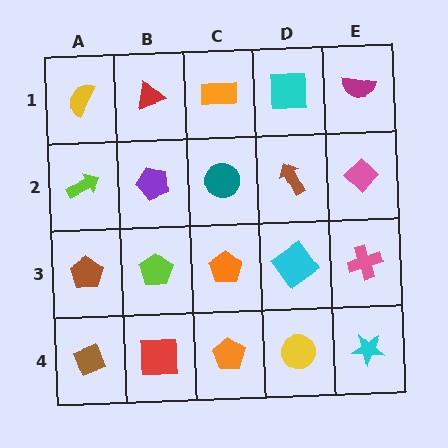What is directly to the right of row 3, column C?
A cyan diamond.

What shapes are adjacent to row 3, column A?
A lime arrow (row 2, column A), a brown diamond (row 4, column A), a lime pentagon (row 3, column B).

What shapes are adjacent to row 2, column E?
A magenta semicircle (row 1, column E), a pink cross (row 3, column E), a brown arrow (row 2, column D).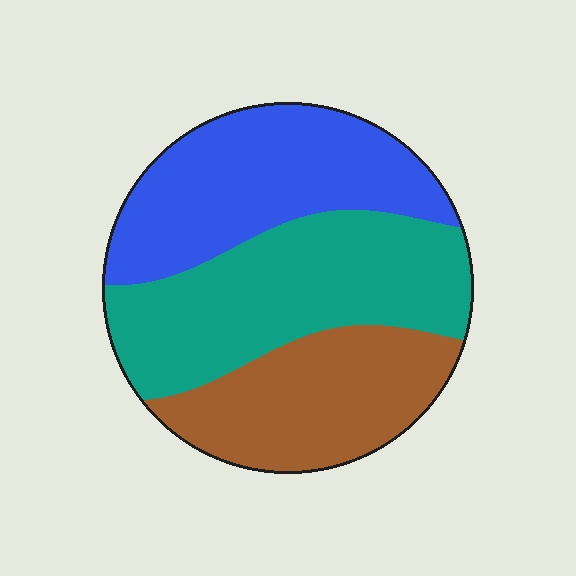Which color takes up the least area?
Brown, at roughly 30%.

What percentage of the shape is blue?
Blue takes up about one third (1/3) of the shape.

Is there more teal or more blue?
Teal.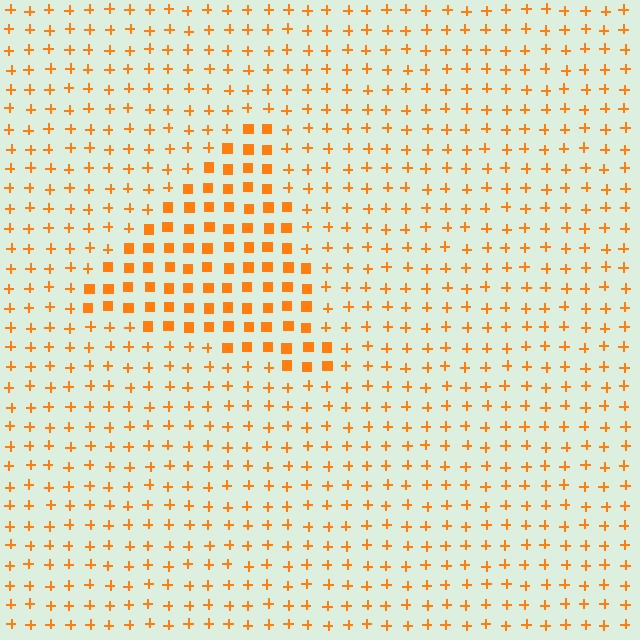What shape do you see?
I see a triangle.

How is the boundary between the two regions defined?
The boundary is defined by a change in element shape: squares inside vs. plus signs outside. All elements share the same color and spacing.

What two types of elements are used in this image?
The image uses squares inside the triangle region and plus signs outside it.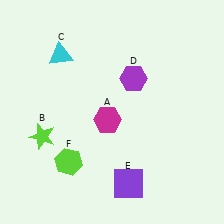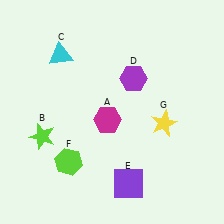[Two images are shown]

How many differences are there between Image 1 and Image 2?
There is 1 difference between the two images.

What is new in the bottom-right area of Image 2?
A yellow star (G) was added in the bottom-right area of Image 2.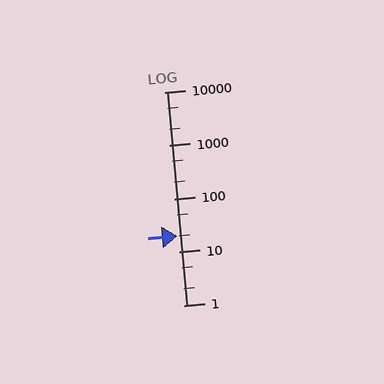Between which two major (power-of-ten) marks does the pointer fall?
The pointer is between 10 and 100.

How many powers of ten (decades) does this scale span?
The scale spans 4 decades, from 1 to 10000.